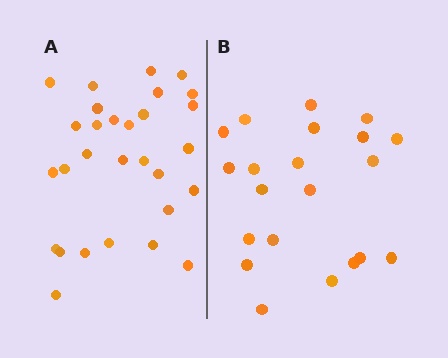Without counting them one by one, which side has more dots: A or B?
Region A (the left region) has more dots.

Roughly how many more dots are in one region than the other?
Region A has roughly 8 or so more dots than region B.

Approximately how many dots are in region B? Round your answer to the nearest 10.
About 20 dots. (The exact count is 21, which rounds to 20.)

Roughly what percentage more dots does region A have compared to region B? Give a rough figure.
About 40% more.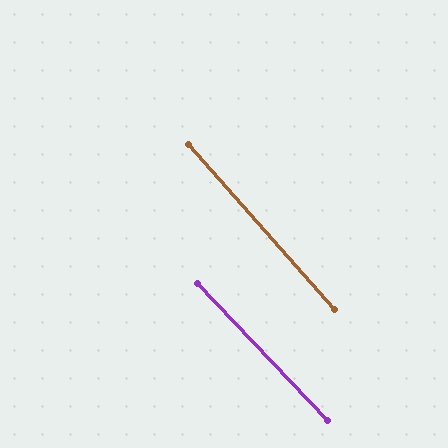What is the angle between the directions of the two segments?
Approximately 2 degrees.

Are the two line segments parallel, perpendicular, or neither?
Parallel — their directions differ by only 2.0°.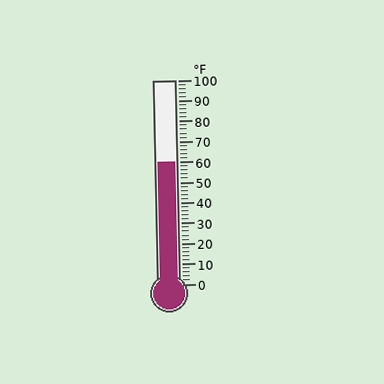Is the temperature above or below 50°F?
The temperature is above 50°F.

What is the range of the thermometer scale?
The thermometer scale ranges from 0°F to 100°F.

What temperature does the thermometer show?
The thermometer shows approximately 60°F.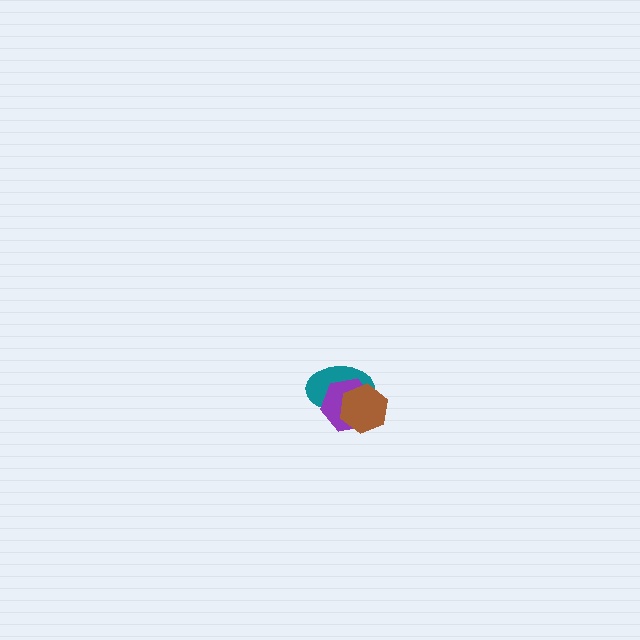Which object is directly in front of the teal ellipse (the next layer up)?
The purple hexagon is directly in front of the teal ellipse.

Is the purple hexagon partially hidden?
Yes, it is partially covered by another shape.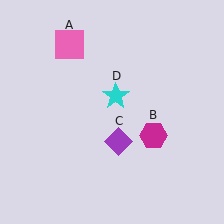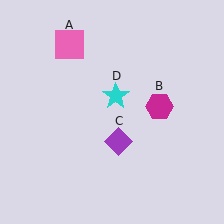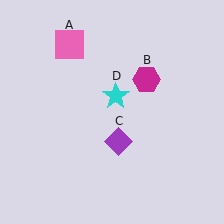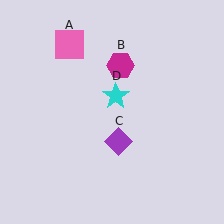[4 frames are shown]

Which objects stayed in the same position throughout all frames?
Pink square (object A) and purple diamond (object C) and cyan star (object D) remained stationary.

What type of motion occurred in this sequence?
The magenta hexagon (object B) rotated counterclockwise around the center of the scene.